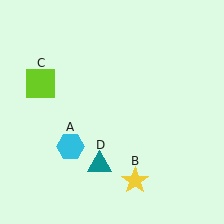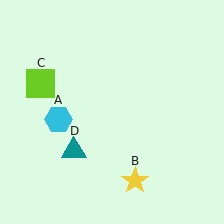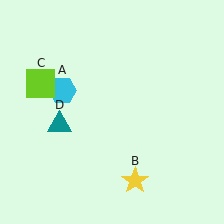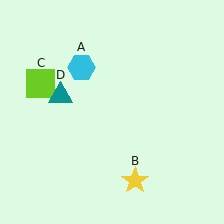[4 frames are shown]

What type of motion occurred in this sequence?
The cyan hexagon (object A), teal triangle (object D) rotated clockwise around the center of the scene.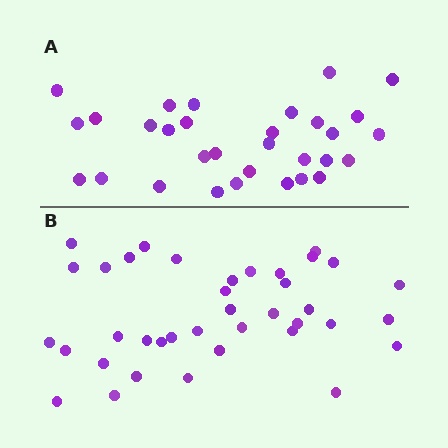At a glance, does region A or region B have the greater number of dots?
Region B (the bottom region) has more dots.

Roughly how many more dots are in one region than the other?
Region B has roughly 8 or so more dots than region A.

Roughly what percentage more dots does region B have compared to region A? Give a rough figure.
About 25% more.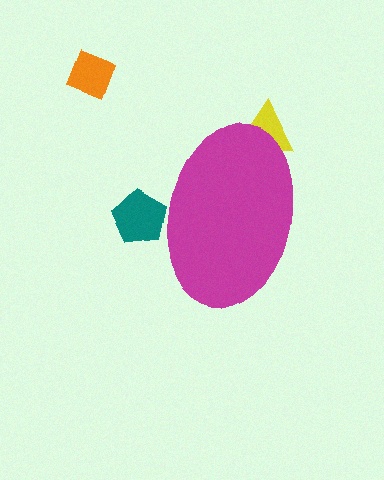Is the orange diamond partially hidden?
No, the orange diamond is fully visible.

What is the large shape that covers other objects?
A magenta ellipse.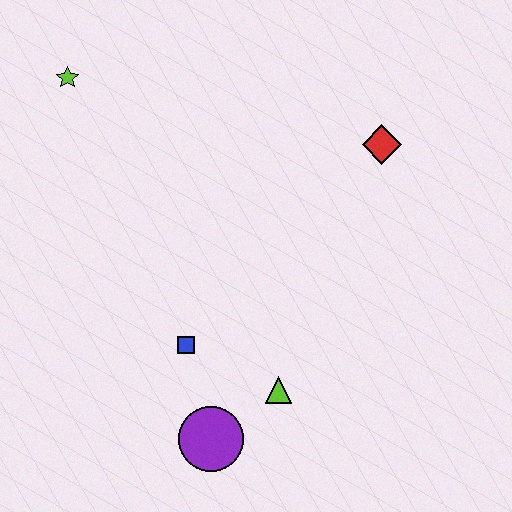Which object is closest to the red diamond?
The lime triangle is closest to the red diamond.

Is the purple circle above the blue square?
No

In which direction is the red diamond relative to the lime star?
The red diamond is to the right of the lime star.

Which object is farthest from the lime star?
The purple circle is farthest from the lime star.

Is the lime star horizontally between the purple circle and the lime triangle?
No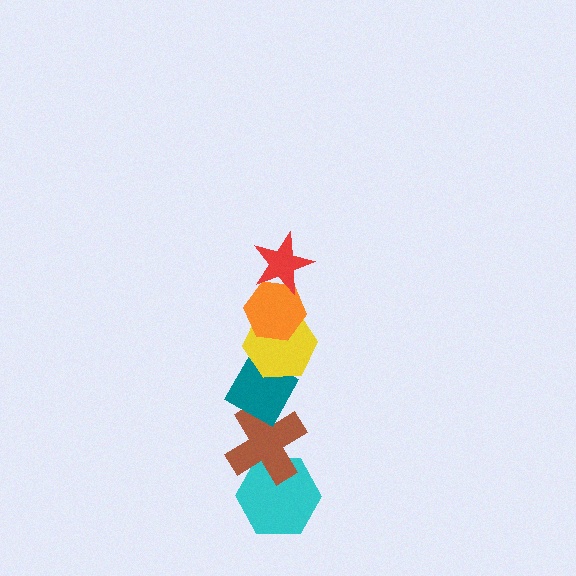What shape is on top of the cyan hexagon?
The brown cross is on top of the cyan hexagon.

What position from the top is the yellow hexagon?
The yellow hexagon is 3rd from the top.